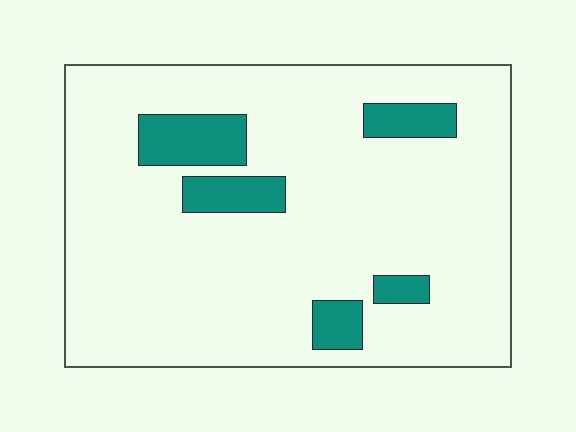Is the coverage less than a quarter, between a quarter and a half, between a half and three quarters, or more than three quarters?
Less than a quarter.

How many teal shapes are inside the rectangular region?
5.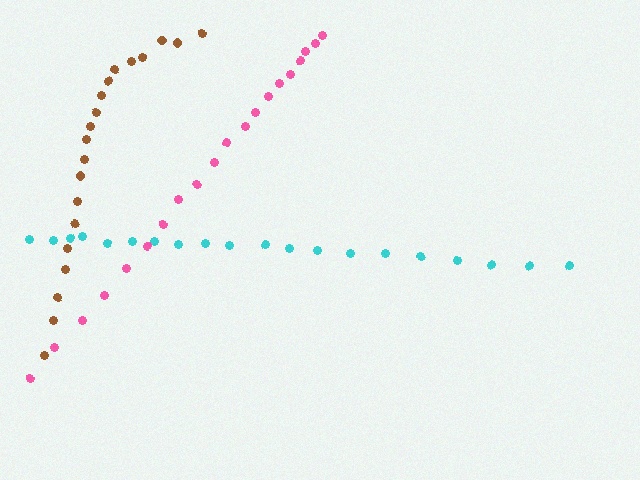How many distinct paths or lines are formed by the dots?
There are 3 distinct paths.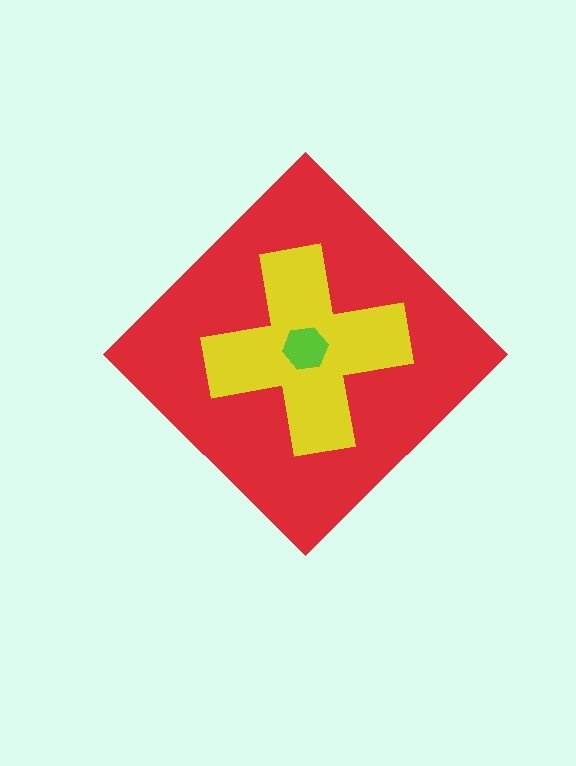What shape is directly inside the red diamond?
The yellow cross.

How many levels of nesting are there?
3.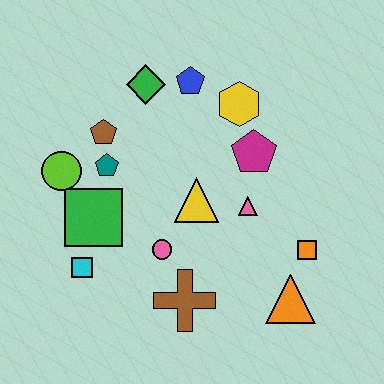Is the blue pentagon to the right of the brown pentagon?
Yes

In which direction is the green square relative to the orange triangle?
The green square is to the left of the orange triangle.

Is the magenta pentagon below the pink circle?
No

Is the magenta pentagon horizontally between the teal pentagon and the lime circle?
No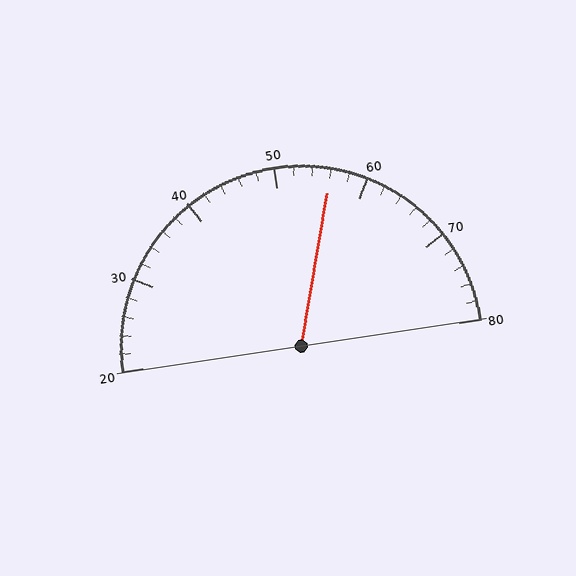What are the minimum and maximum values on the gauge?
The gauge ranges from 20 to 80.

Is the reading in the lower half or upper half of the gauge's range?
The reading is in the upper half of the range (20 to 80).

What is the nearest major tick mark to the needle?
The nearest major tick mark is 60.